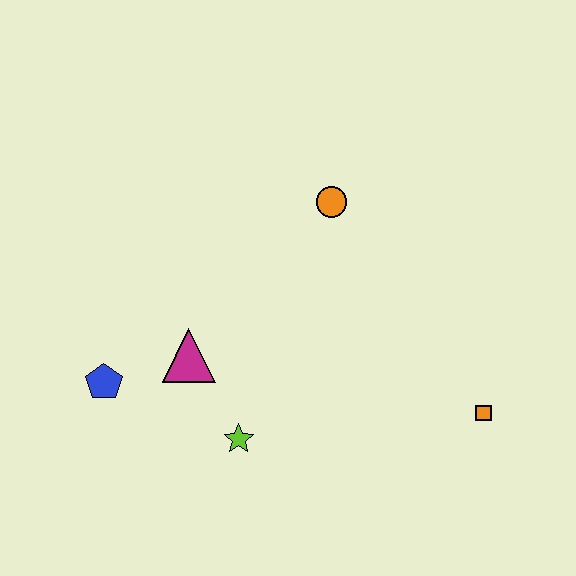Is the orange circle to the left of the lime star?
No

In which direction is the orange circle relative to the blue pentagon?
The orange circle is to the right of the blue pentagon.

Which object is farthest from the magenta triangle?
The orange square is farthest from the magenta triangle.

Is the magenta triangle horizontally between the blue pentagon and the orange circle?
Yes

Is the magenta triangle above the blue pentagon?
Yes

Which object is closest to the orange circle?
The magenta triangle is closest to the orange circle.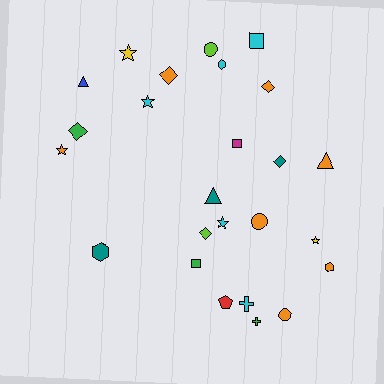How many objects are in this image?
There are 25 objects.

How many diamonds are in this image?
There are 5 diamonds.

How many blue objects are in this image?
There is 1 blue object.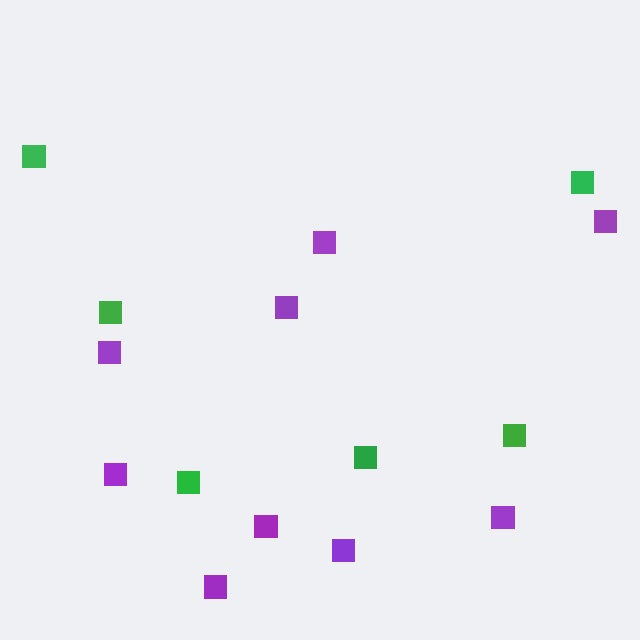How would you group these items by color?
There are 2 groups: one group of green squares (6) and one group of purple squares (9).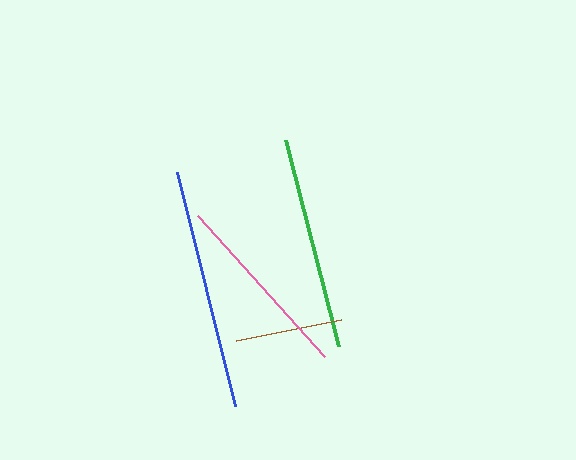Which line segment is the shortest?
The brown line is the shortest at approximately 107 pixels.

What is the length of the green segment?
The green segment is approximately 212 pixels long.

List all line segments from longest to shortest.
From longest to shortest: blue, green, pink, brown.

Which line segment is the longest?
The blue line is the longest at approximately 241 pixels.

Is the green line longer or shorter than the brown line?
The green line is longer than the brown line.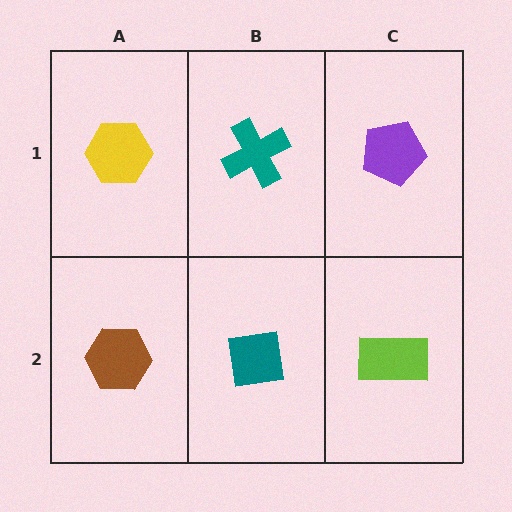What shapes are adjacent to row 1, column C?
A lime rectangle (row 2, column C), a teal cross (row 1, column B).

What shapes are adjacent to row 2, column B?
A teal cross (row 1, column B), a brown hexagon (row 2, column A), a lime rectangle (row 2, column C).